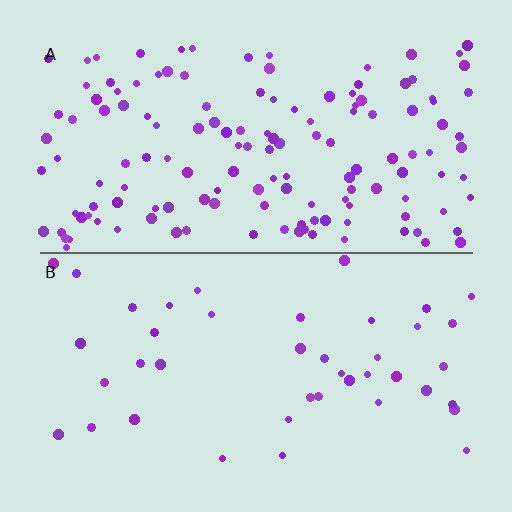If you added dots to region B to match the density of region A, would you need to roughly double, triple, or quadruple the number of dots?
Approximately triple.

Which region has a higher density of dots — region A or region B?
A (the top).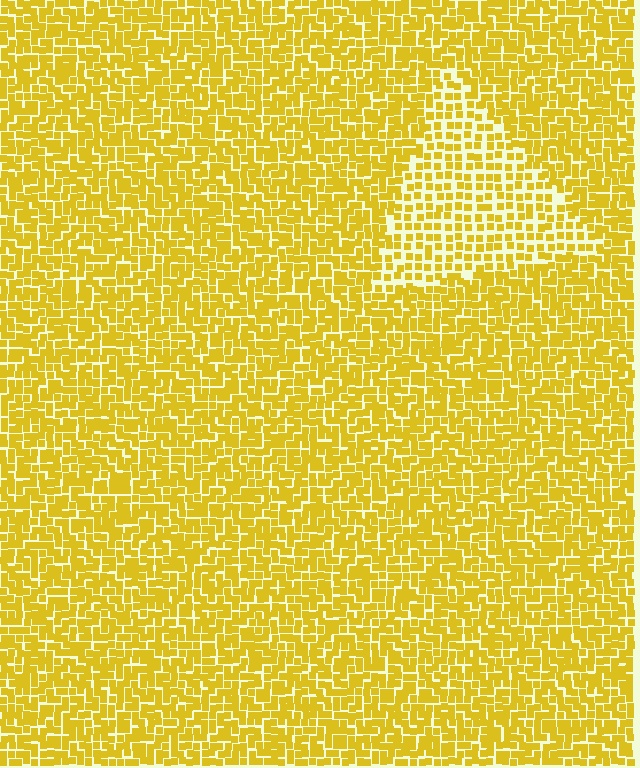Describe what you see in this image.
The image contains small yellow elements arranged at two different densities. A triangle-shaped region is visible where the elements are less densely packed than the surrounding area.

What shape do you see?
I see a triangle.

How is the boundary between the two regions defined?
The boundary is defined by a change in element density (approximately 1.7x ratio). All elements are the same color, size, and shape.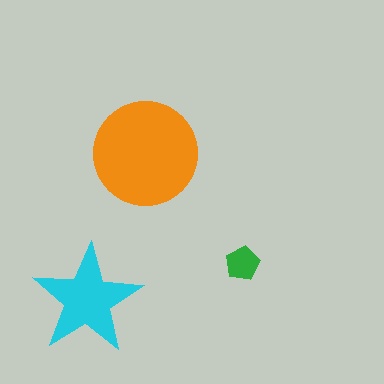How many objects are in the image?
There are 3 objects in the image.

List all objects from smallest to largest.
The green pentagon, the cyan star, the orange circle.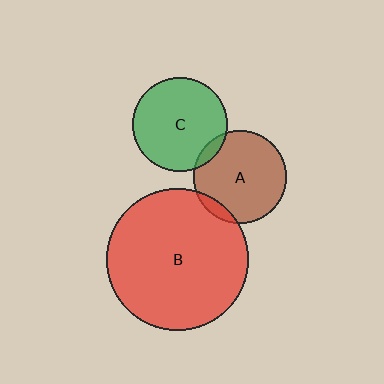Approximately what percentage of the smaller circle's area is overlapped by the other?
Approximately 10%.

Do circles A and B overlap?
Yes.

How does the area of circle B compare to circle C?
Approximately 2.3 times.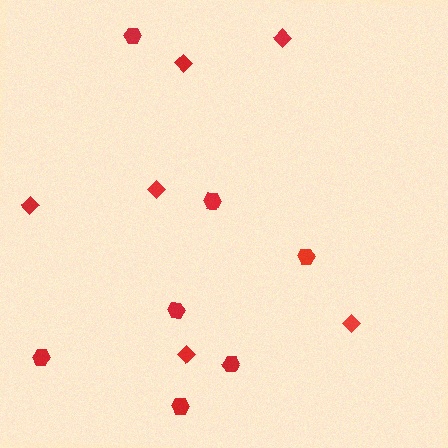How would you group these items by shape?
There are 2 groups: one group of diamonds (6) and one group of hexagons (7).